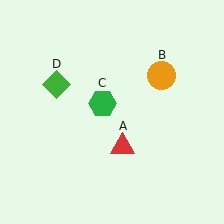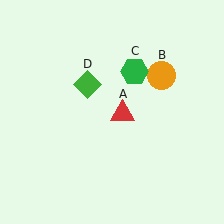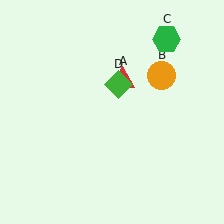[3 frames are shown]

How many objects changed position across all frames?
3 objects changed position: red triangle (object A), green hexagon (object C), green diamond (object D).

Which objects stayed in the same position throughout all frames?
Orange circle (object B) remained stationary.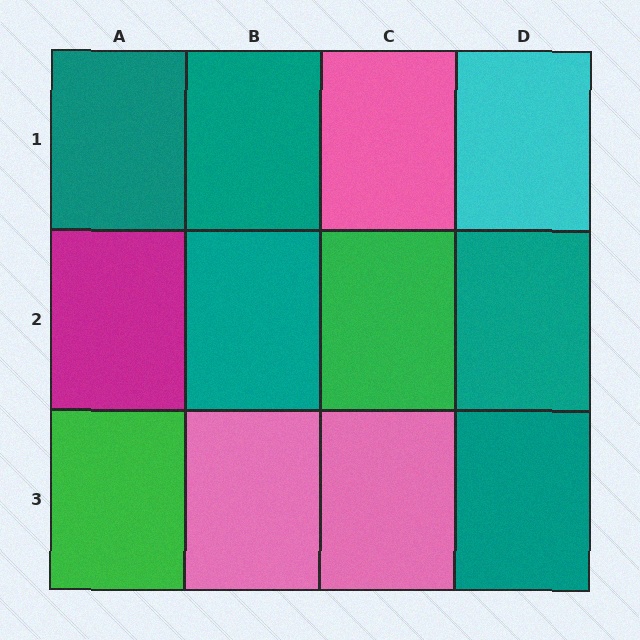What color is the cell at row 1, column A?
Teal.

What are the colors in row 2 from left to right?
Magenta, teal, green, teal.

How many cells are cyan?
1 cell is cyan.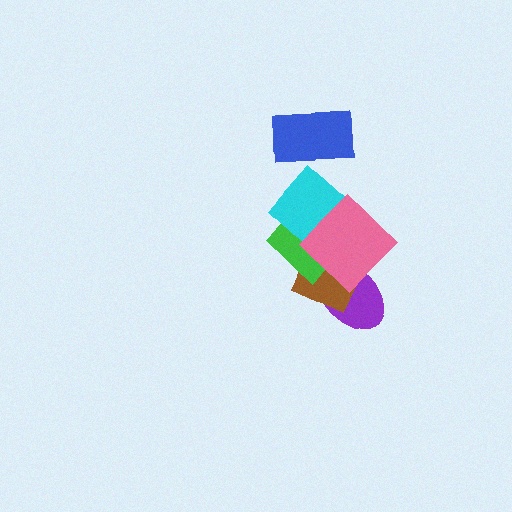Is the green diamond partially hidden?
Yes, it is partially covered by another shape.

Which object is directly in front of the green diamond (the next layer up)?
The cyan diamond is directly in front of the green diamond.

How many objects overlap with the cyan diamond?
2 objects overlap with the cyan diamond.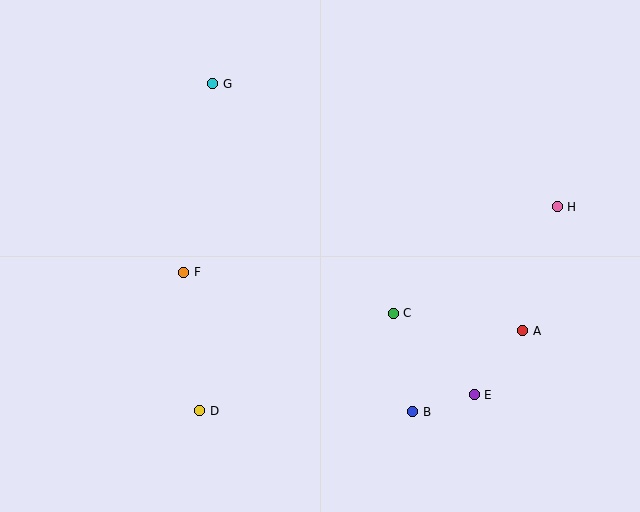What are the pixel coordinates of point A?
Point A is at (523, 331).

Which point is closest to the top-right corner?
Point H is closest to the top-right corner.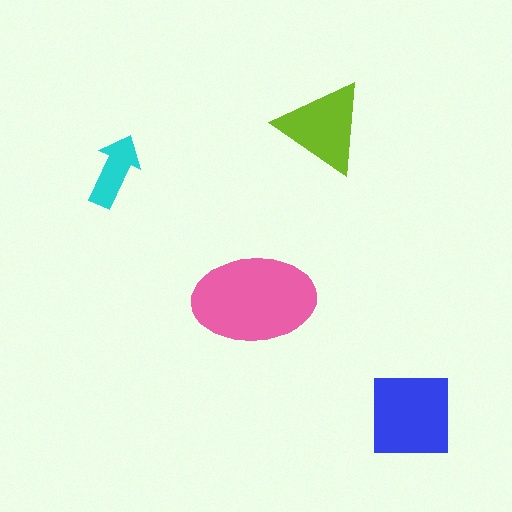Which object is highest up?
The lime triangle is topmost.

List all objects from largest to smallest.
The pink ellipse, the blue square, the lime triangle, the cyan arrow.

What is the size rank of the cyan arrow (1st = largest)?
4th.